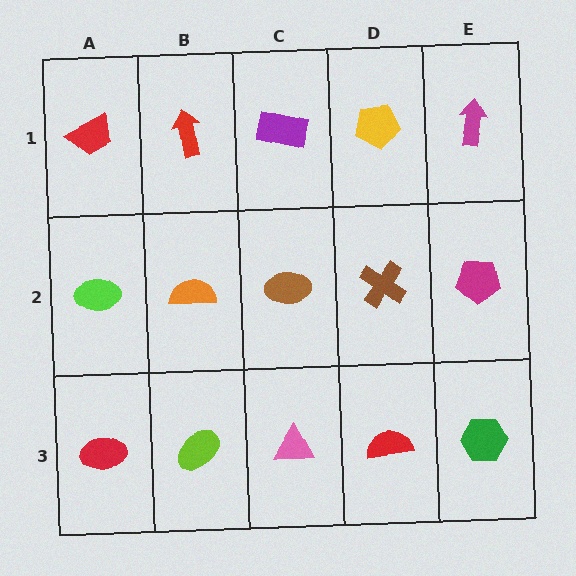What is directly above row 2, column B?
A red arrow.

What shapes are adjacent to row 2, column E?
A magenta arrow (row 1, column E), a green hexagon (row 3, column E), a brown cross (row 2, column D).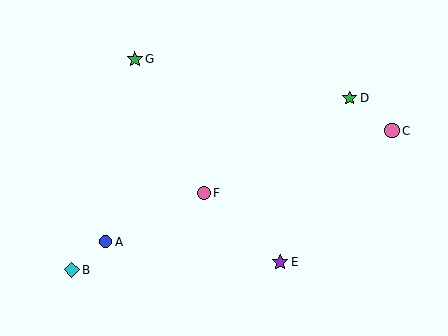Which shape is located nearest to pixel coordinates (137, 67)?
The green star (labeled G) at (135, 59) is nearest to that location.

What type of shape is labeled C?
Shape C is a pink circle.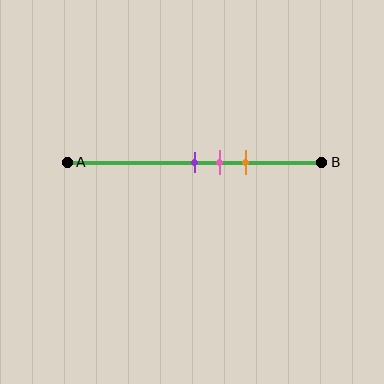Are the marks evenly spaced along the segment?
Yes, the marks are approximately evenly spaced.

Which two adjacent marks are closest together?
The purple and pink marks are the closest adjacent pair.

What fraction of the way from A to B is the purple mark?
The purple mark is approximately 50% (0.5) of the way from A to B.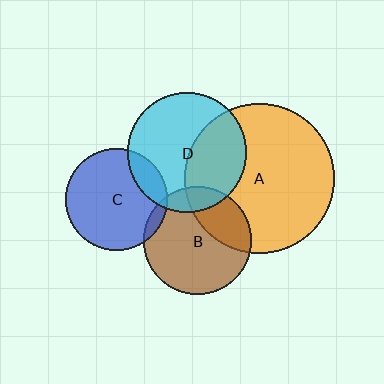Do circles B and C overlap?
Yes.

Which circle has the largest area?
Circle A (orange).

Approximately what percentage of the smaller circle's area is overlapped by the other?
Approximately 5%.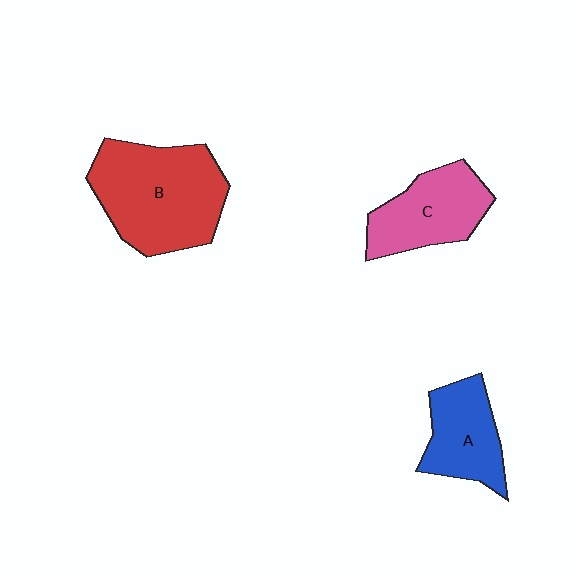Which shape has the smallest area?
Shape A (blue).